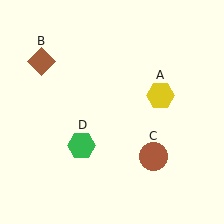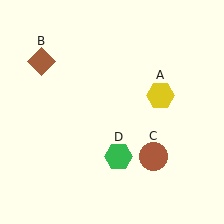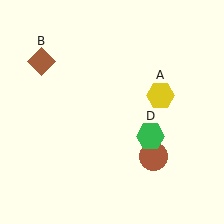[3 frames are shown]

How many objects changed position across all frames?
1 object changed position: green hexagon (object D).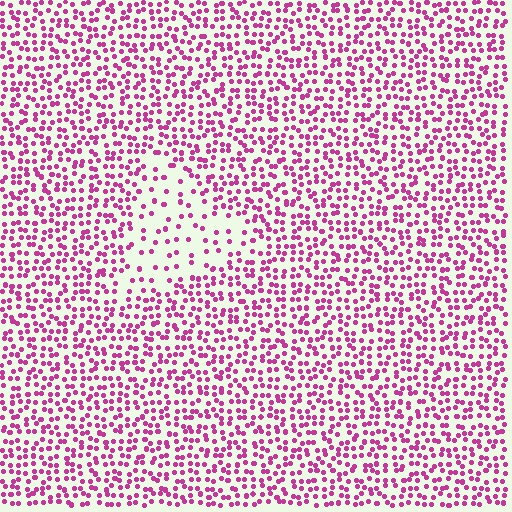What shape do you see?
I see a triangle.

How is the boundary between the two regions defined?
The boundary is defined by a change in element density (approximately 2.5x ratio). All elements are the same color, size, and shape.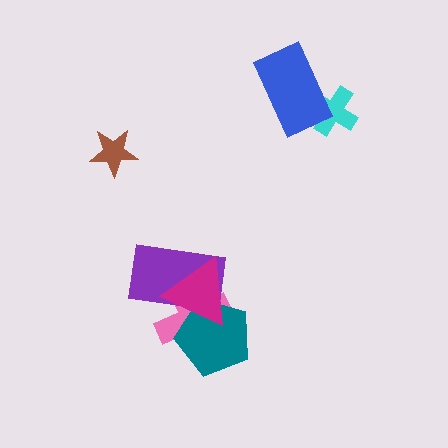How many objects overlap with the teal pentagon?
3 objects overlap with the teal pentagon.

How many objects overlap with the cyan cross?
1 object overlaps with the cyan cross.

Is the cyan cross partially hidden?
Yes, it is partially covered by another shape.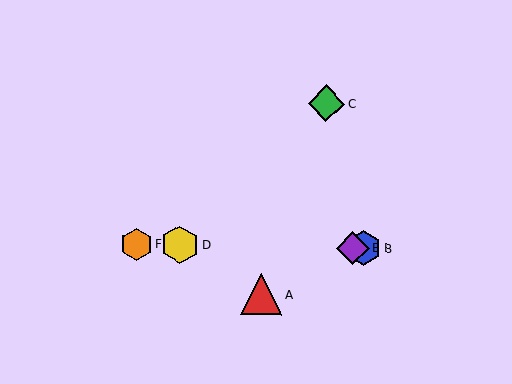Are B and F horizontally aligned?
Yes, both are at y≈248.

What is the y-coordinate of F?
Object F is at y≈244.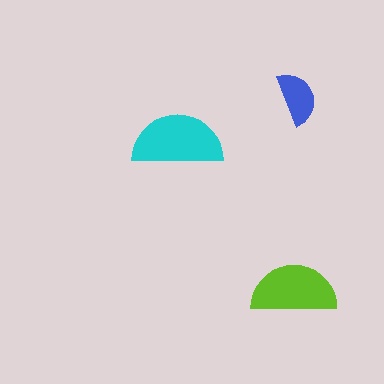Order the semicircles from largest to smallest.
the cyan one, the lime one, the blue one.